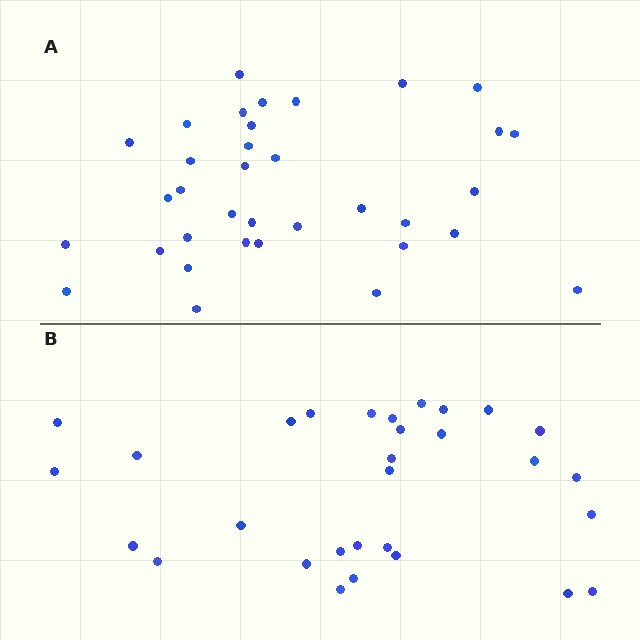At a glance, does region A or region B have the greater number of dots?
Region A (the top region) has more dots.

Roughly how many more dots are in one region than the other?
Region A has about 5 more dots than region B.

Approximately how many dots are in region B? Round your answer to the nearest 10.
About 30 dots.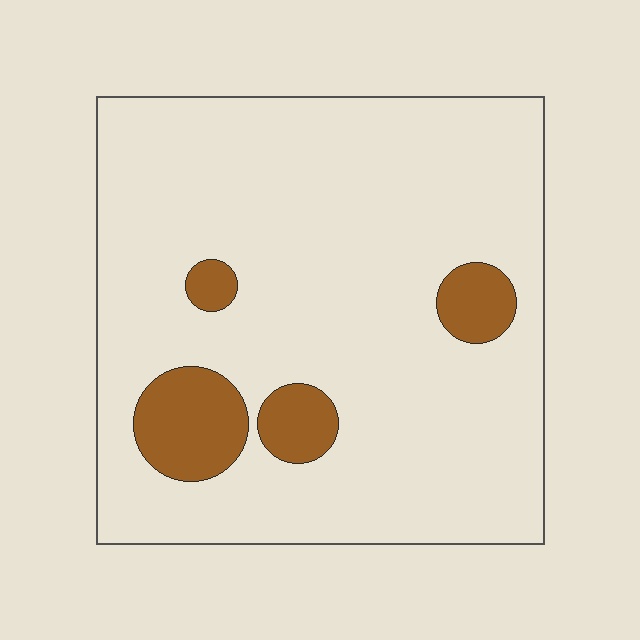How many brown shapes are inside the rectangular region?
4.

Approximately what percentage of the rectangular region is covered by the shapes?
Approximately 10%.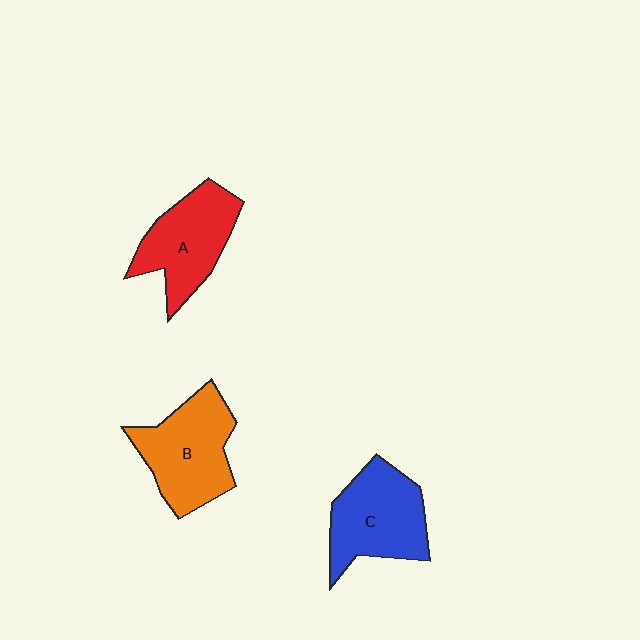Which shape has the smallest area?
Shape A (red).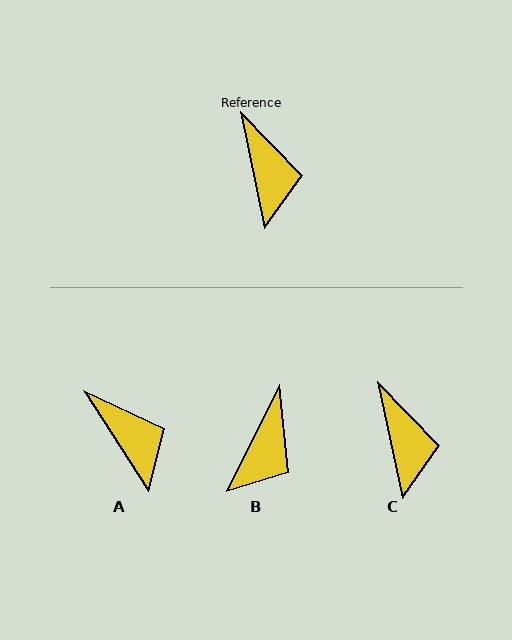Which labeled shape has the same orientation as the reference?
C.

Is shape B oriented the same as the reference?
No, it is off by about 38 degrees.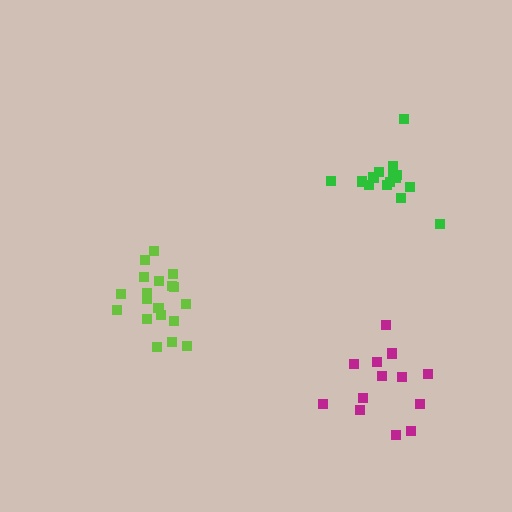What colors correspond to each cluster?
The clusters are colored: magenta, lime, green.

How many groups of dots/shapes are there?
There are 3 groups.